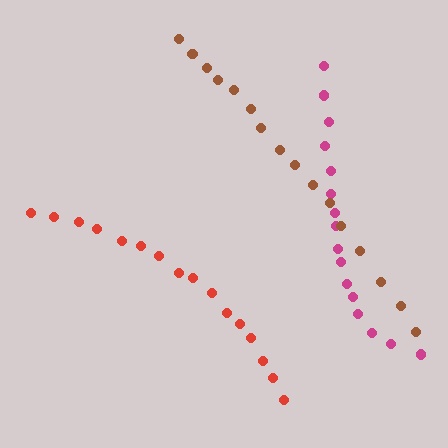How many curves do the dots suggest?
There are 3 distinct paths.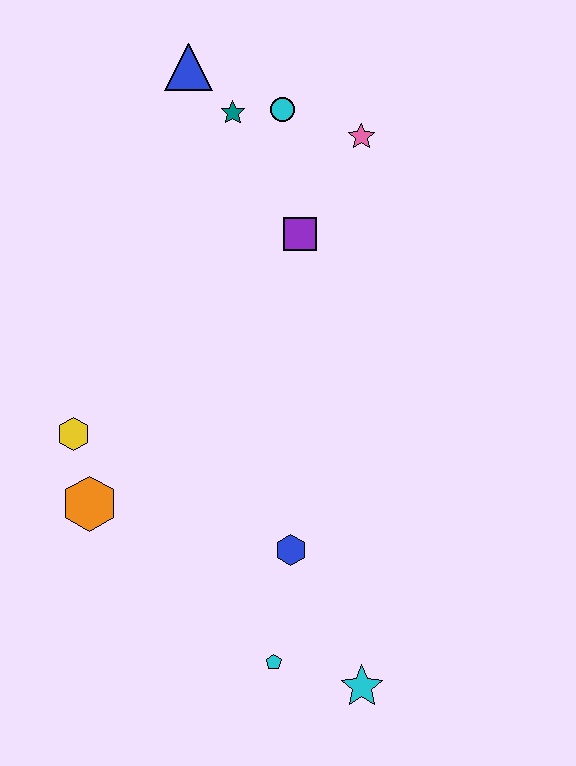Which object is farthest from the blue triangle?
The cyan star is farthest from the blue triangle.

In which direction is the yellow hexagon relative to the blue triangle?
The yellow hexagon is below the blue triangle.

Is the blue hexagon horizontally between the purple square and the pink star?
No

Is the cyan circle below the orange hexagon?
No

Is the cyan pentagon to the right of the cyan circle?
No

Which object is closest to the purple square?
The pink star is closest to the purple square.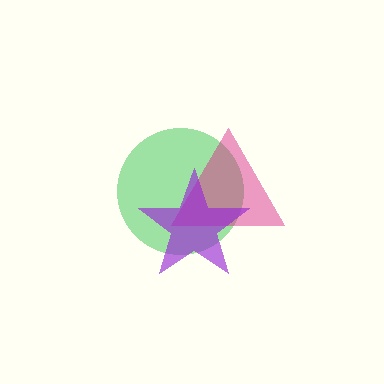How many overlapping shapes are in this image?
There are 3 overlapping shapes in the image.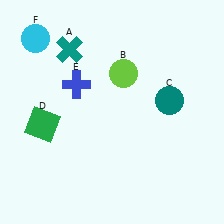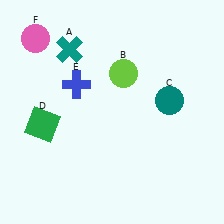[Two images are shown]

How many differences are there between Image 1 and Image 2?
There is 1 difference between the two images.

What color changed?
The circle (F) changed from cyan in Image 1 to pink in Image 2.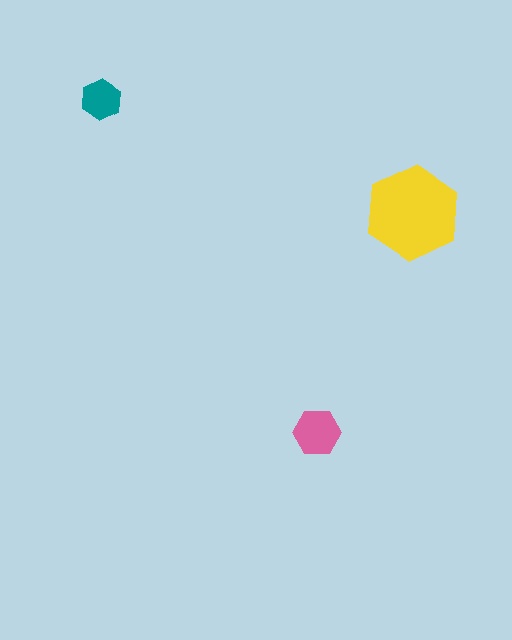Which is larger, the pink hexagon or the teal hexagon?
The pink one.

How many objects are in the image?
There are 3 objects in the image.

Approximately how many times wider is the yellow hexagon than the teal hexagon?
About 2.5 times wider.